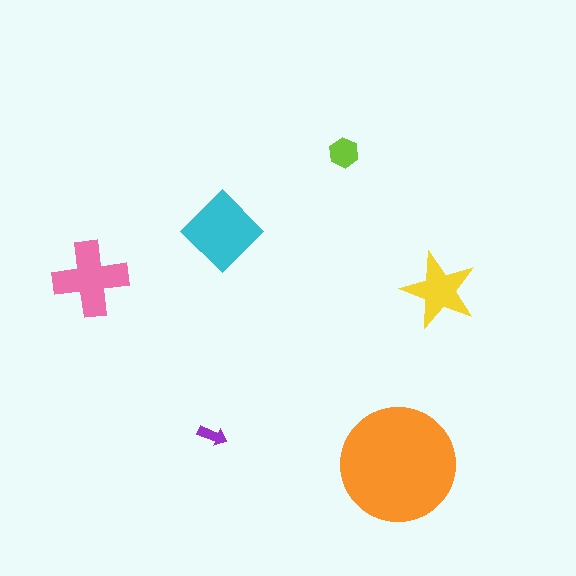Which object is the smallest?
The purple arrow.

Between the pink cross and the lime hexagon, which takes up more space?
The pink cross.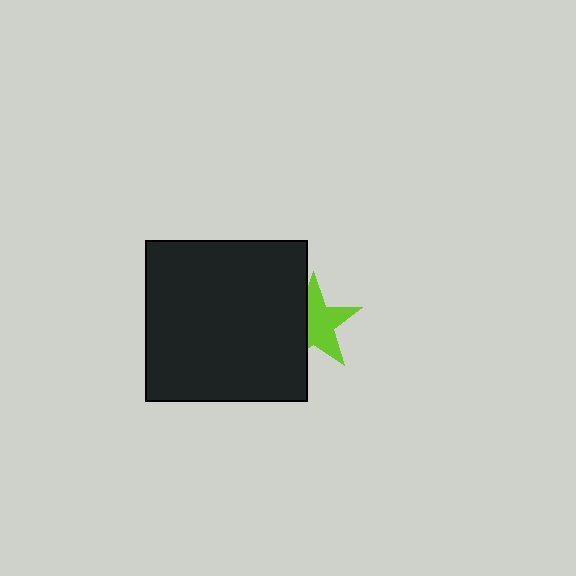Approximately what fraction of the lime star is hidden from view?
Roughly 38% of the lime star is hidden behind the black rectangle.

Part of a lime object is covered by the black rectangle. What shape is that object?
It is a star.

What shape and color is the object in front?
The object in front is a black rectangle.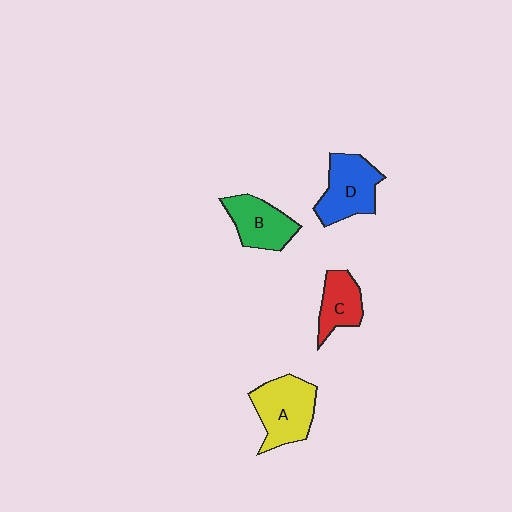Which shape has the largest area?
Shape A (yellow).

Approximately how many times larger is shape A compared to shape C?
Approximately 1.5 times.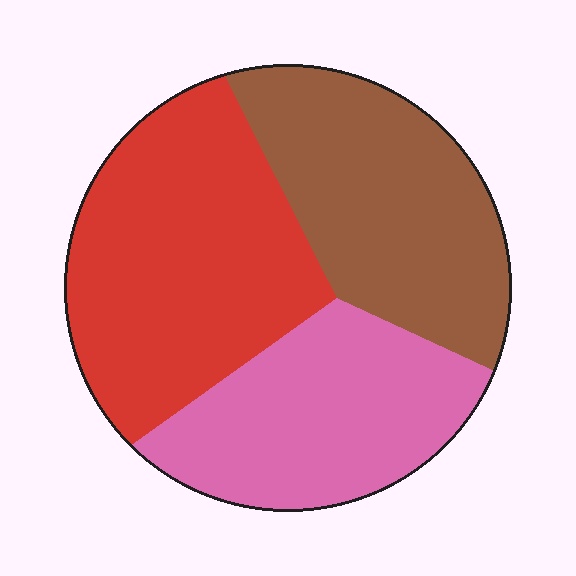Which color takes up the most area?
Red, at roughly 40%.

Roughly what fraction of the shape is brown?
Brown takes up about one third (1/3) of the shape.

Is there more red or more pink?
Red.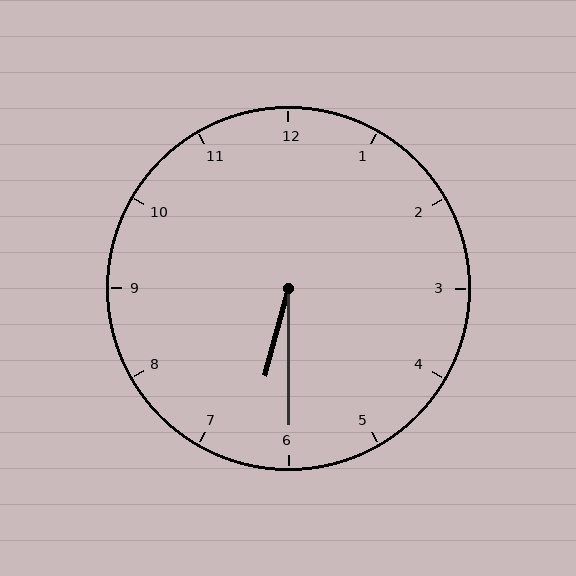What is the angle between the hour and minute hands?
Approximately 15 degrees.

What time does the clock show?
6:30.